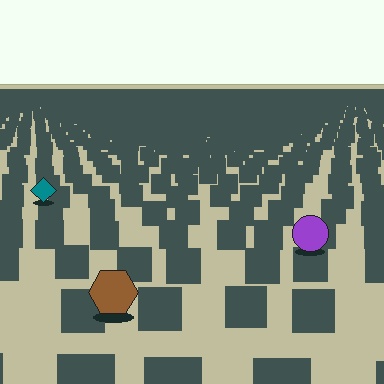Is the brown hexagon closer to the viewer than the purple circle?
Yes. The brown hexagon is closer — you can tell from the texture gradient: the ground texture is coarser near it.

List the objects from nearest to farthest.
From nearest to farthest: the brown hexagon, the purple circle, the teal diamond.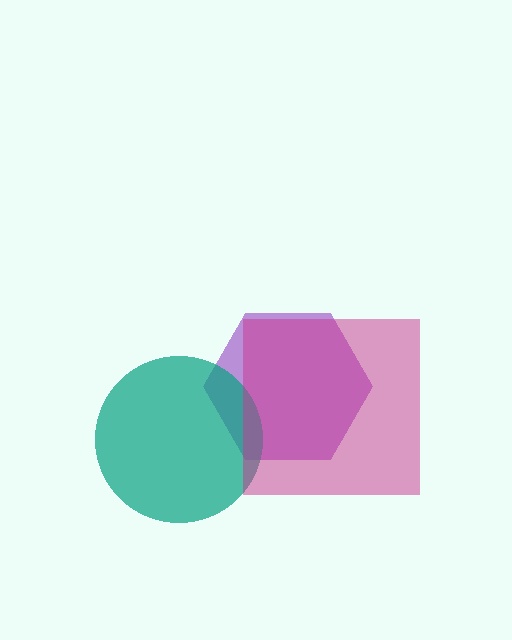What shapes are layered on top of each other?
The layered shapes are: a purple hexagon, a teal circle, a magenta square.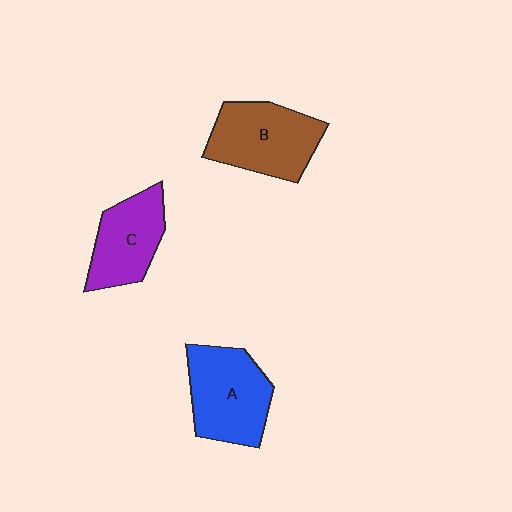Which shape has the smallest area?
Shape C (purple).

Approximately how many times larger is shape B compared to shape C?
Approximately 1.3 times.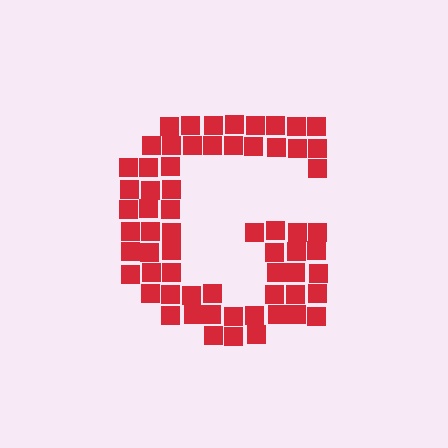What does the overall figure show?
The overall figure shows the letter G.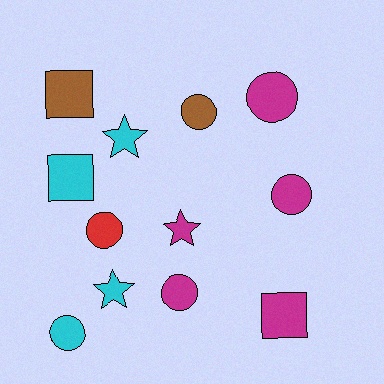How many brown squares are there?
There is 1 brown square.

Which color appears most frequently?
Magenta, with 5 objects.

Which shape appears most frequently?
Circle, with 6 objects.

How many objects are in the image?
There are 12 objects.